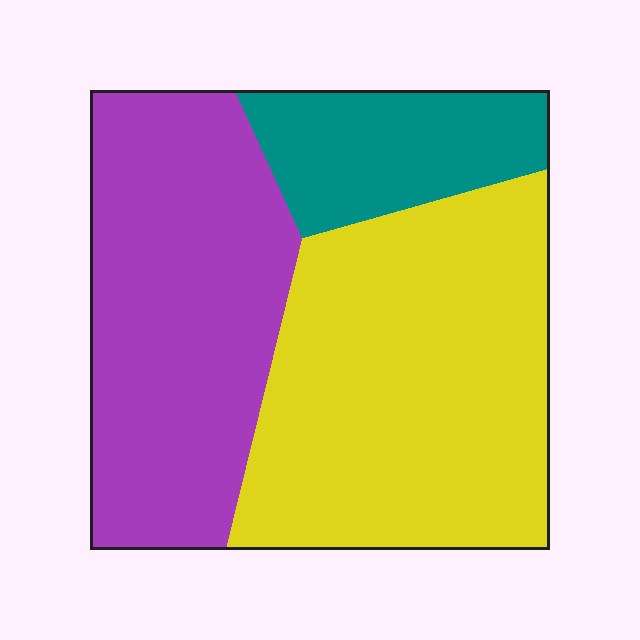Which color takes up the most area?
Yellow, at roughly 45%.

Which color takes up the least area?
Teal, at roughly 15%.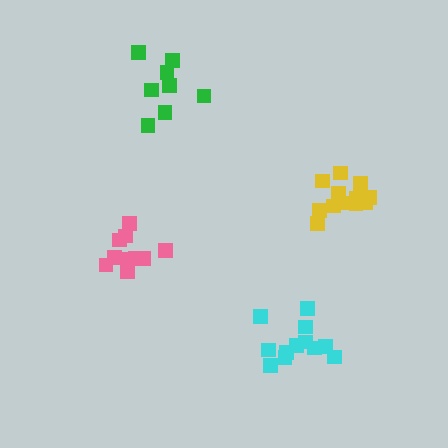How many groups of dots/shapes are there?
There are 4 groups.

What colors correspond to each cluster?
The clusters are colored: green, yellow, pink, cyan.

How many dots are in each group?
Group 1: 8 dots, Group 2: 12 dots, Group 3: 10 dots, Group 4: 12 dots (42 total).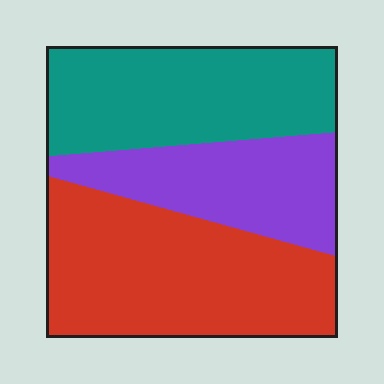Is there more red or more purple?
Red.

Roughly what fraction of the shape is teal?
Teal covers around 35% of the shape.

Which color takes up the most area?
Red, at roughly 40%.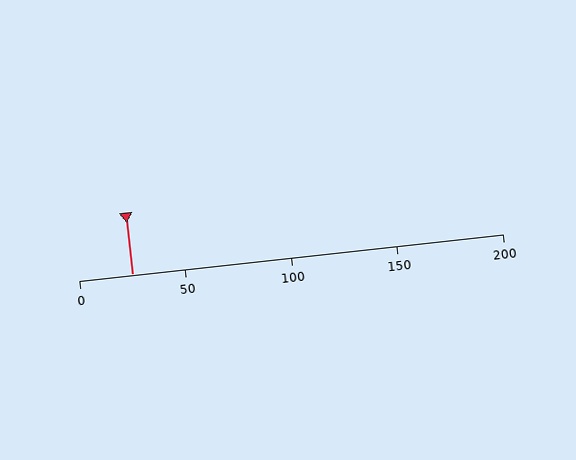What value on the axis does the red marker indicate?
The marker indicates approximately 25.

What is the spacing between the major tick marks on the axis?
The major ticks are spaced 50 apart.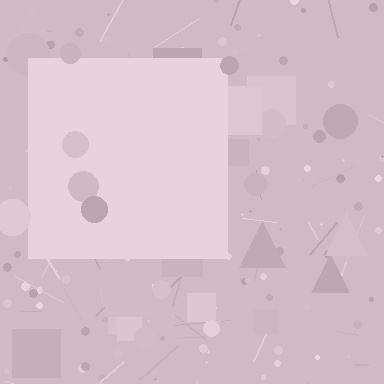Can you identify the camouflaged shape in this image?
The camouflaged shape is a square.